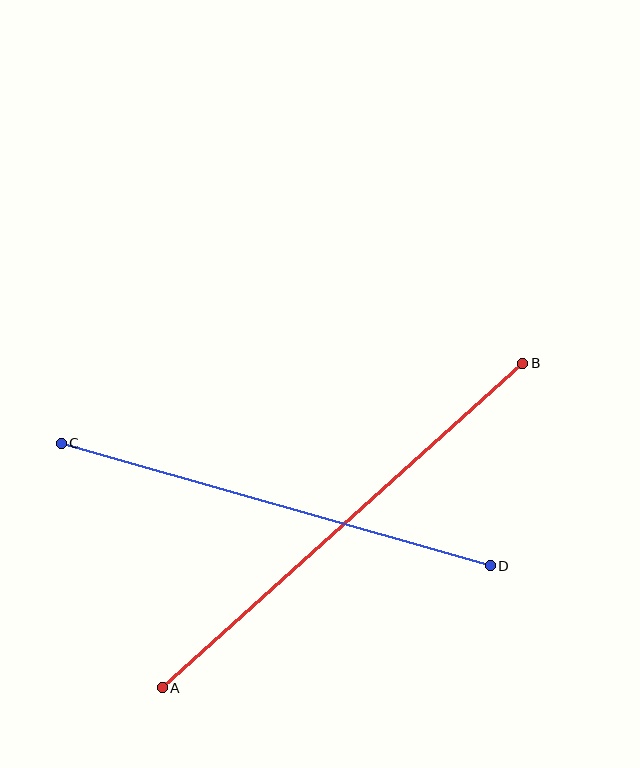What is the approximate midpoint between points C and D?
The midpoint is at approximately (276, 504) pixels.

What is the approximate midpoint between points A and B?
The midpoint is at approximately (342, 525) pixels.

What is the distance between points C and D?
The distance is approximately 446 pixels.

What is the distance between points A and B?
The distance is approximately 485 pixels.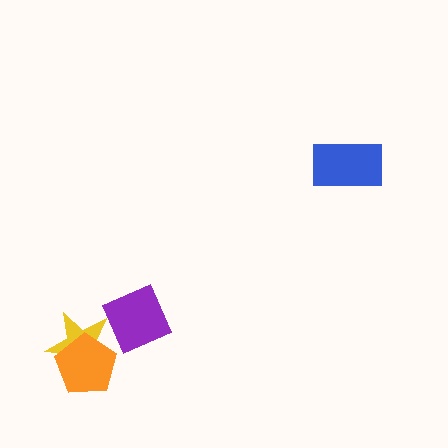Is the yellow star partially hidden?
Yes, it is partially covered by another shape.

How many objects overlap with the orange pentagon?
1 object overlaps with the orange pentagon.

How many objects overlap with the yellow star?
2 objects overlap with the yellow star.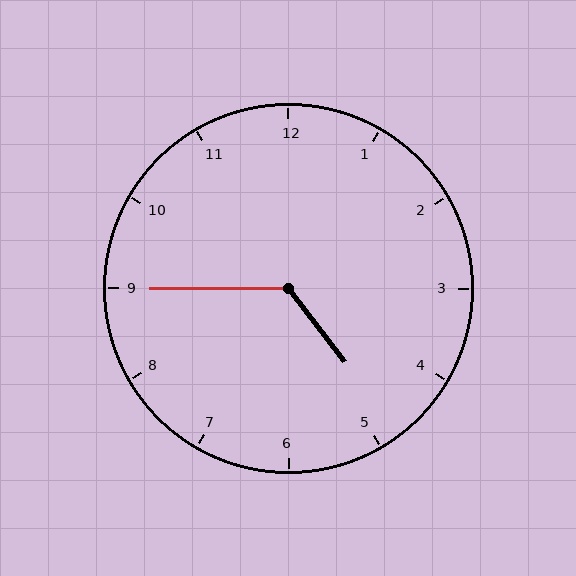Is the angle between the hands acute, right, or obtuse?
It is obtuse.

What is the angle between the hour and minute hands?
Approximately 128 degrees.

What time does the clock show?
4:45.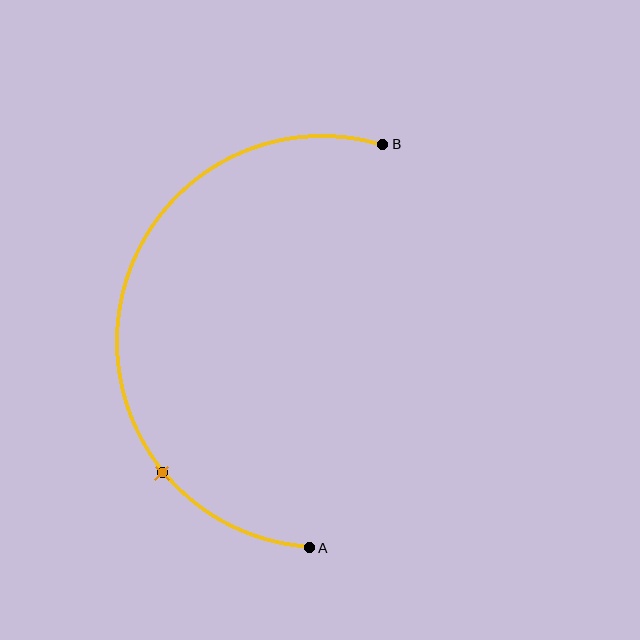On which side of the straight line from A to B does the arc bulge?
The arc bulges to the left of the straight line connecting A and B.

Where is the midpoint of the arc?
The arc midpoint is the point on the curve farthest from the straight line joining A and B. It sits to the left of that line.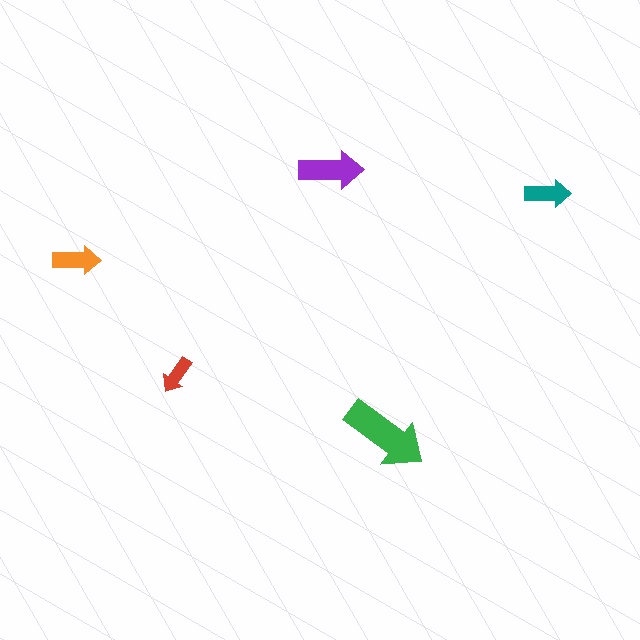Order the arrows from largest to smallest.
the green one, the purple one, the orange one, the teal one, the red one.